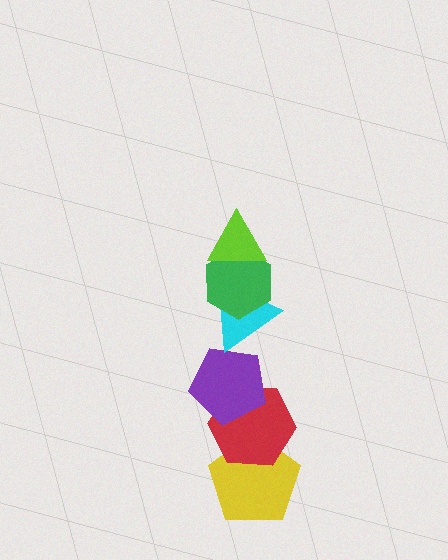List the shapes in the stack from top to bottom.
From top to bottom: the lime triangle, the green hexagon, the cyan triangle, the purple pentagon, the red hexagon, the yellow pentagon.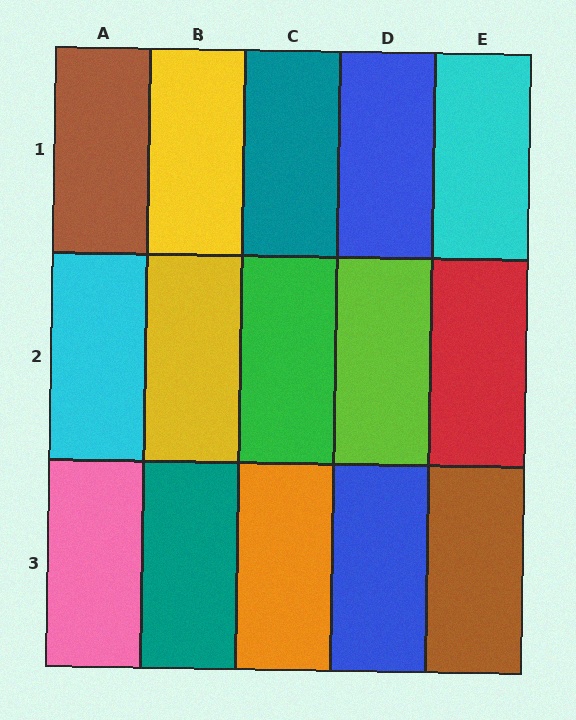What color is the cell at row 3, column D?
Blue.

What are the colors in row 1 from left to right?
Brown, yellow, teal, blue, cyan.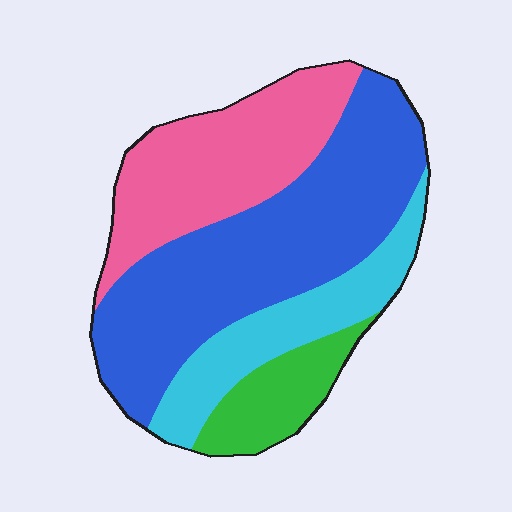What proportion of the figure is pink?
Pink covers about 25% of the figure.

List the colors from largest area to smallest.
From largest to smallest: blue, pink, cyan, green.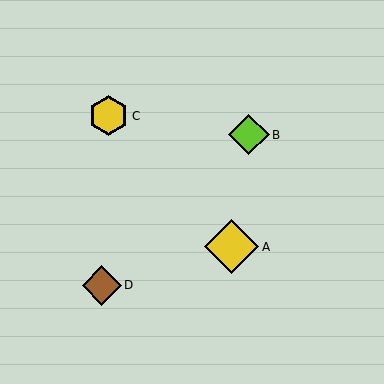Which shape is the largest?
The yellow diamond (labeled A) is the largest.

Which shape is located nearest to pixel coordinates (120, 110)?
The yellow hexagon (labeled C) at (108, 116) is nearest to that location.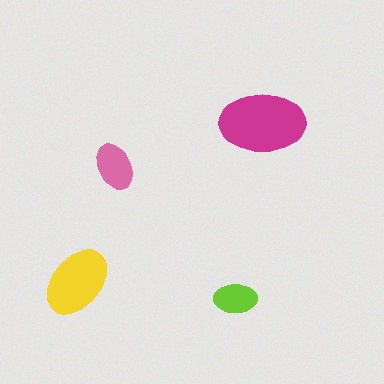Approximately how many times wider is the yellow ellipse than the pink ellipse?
About 1.5 times wider.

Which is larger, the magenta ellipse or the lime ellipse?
The magenta one.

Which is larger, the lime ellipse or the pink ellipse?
The pink one.